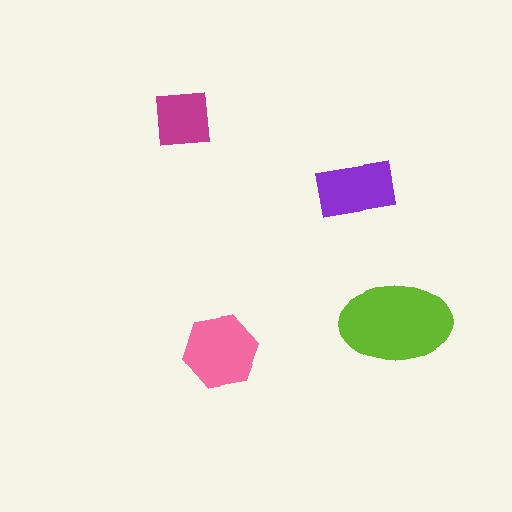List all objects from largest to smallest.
The lime ellipse, the pink hexagon, the purple rectangle, the magenta square.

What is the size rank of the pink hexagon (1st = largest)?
2nd.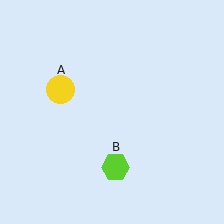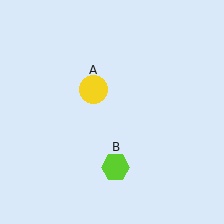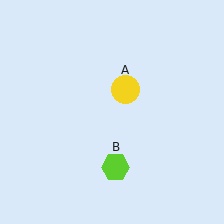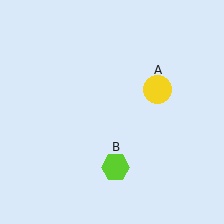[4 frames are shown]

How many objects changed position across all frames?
1 object changed position: yellow circle (object A).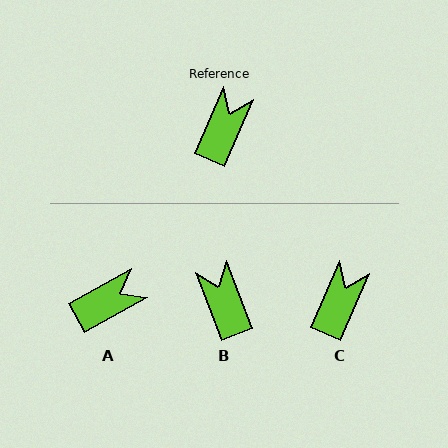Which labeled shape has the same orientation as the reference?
C.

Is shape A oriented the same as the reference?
No, it is off by about 37 degrees.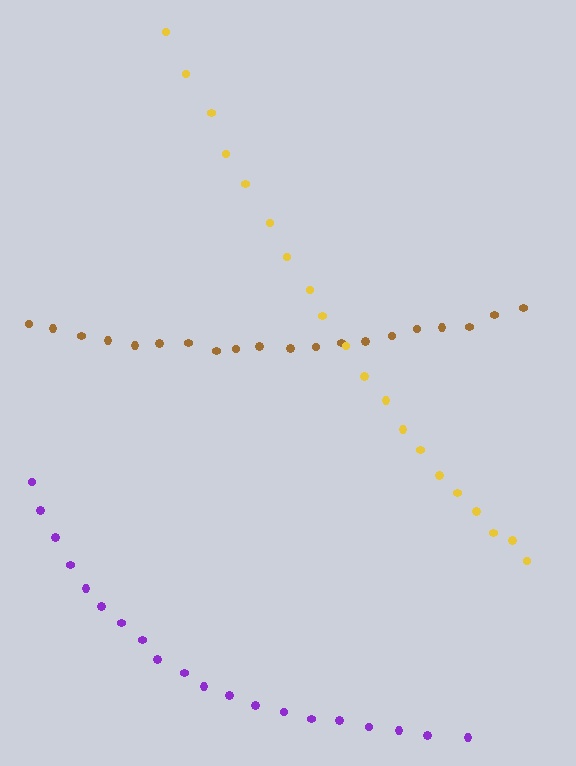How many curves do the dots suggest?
There are 3 distinct paths.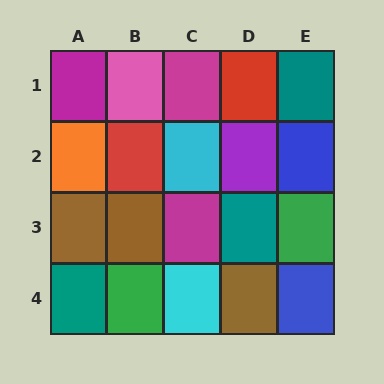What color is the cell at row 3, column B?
Brown.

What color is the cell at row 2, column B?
Red.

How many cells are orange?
1 cell is orange.